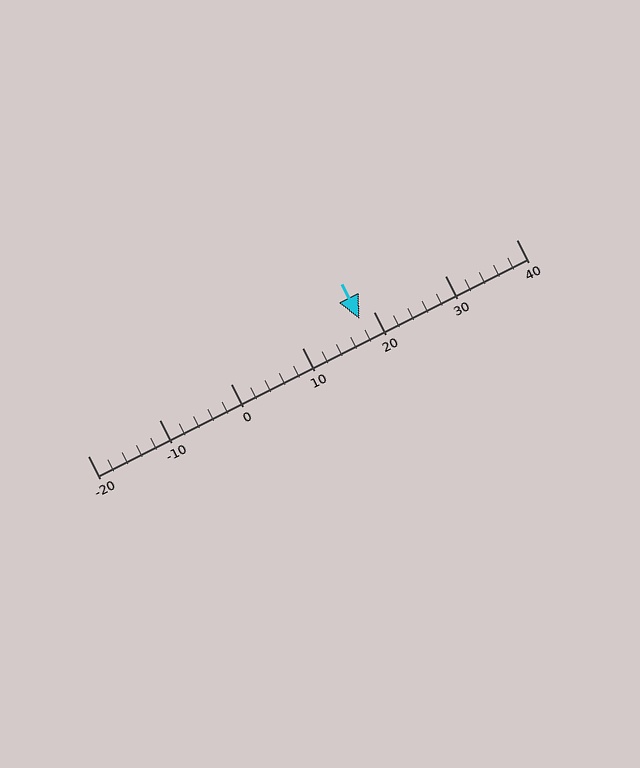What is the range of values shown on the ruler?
The ruler shows values from -20 to 40.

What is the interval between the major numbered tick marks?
The major tick marks are spaced 10 units apart.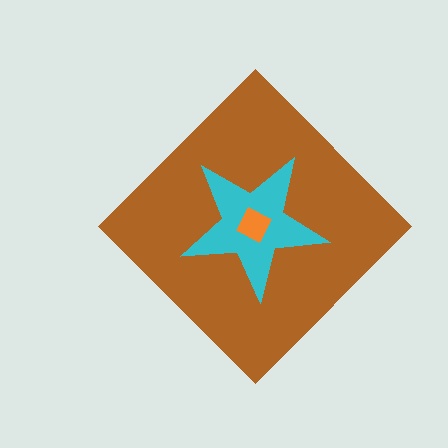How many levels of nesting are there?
3.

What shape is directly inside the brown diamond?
The cyan star.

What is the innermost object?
The orange square.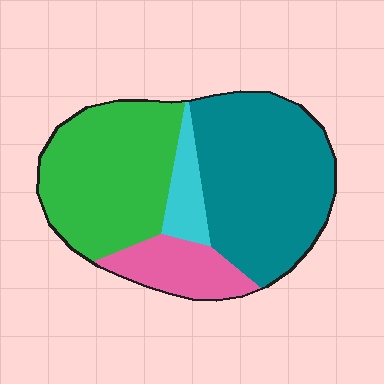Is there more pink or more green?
Green.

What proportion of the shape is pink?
Pink takes up less than a quarter of the shape.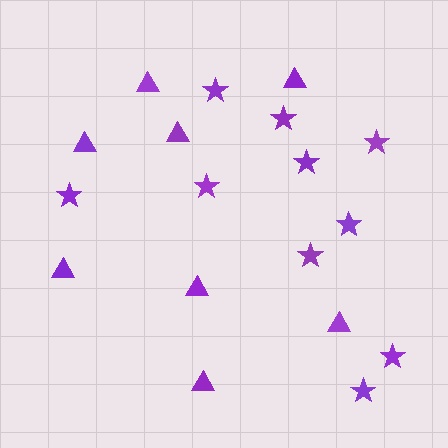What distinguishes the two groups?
There are 2 groups: one group of stars (10) and one group of triangles (8).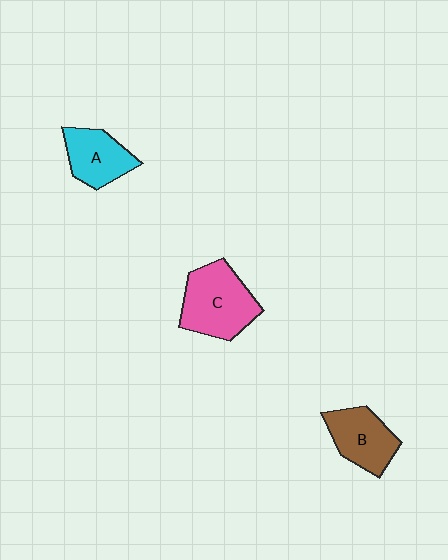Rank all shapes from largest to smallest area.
From largest to smallest: C (pink), B (brown), A (cyan).